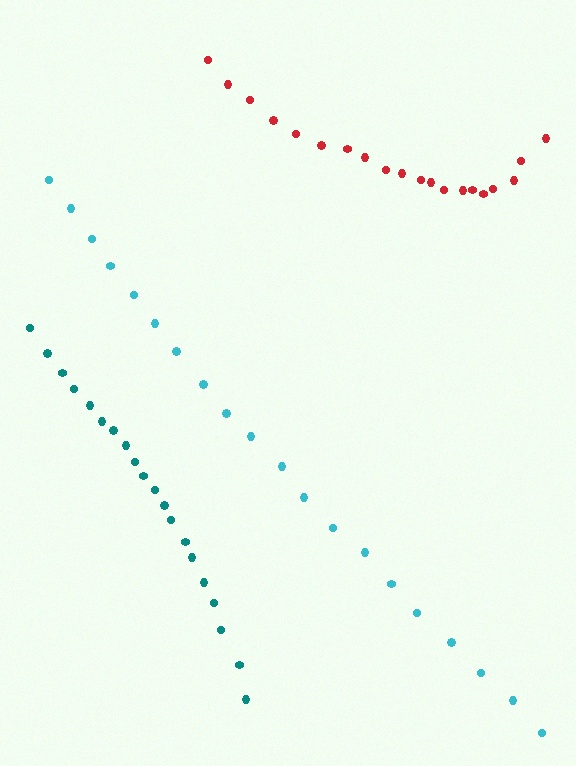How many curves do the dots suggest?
There are 3 distinct paths.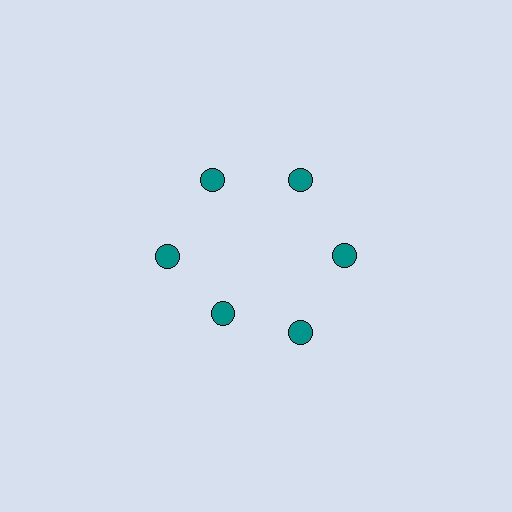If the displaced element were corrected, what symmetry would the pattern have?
It would have 6-fold rotational symmetry — the pattern would map onto itself every 60 degrees.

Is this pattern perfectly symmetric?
No. The 6 teal circles are arranged in a ring, but one element near the 7 o'clock position is pulled inward toward the center, breaking the 6-fold rotational symmetry.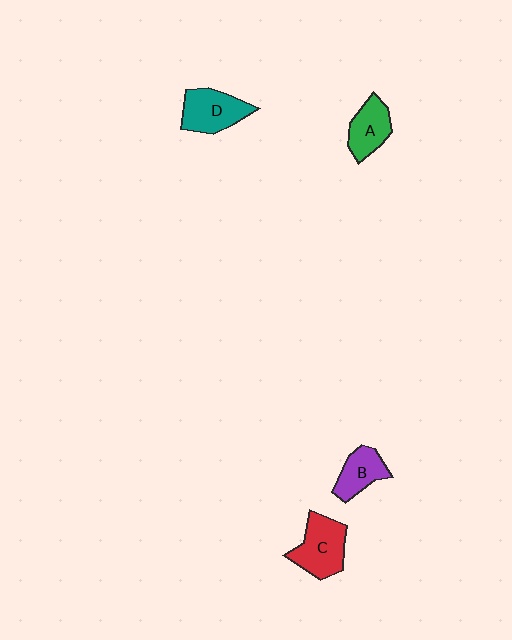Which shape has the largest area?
Shape C (red).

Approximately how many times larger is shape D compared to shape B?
Approximately 1.3 times.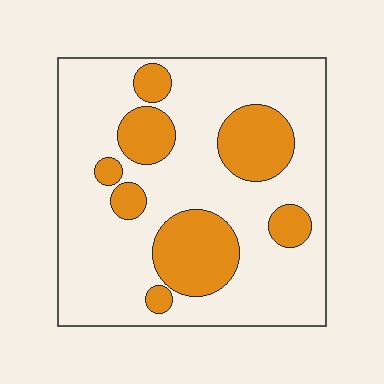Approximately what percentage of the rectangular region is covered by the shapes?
Approximately 25%.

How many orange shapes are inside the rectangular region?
8.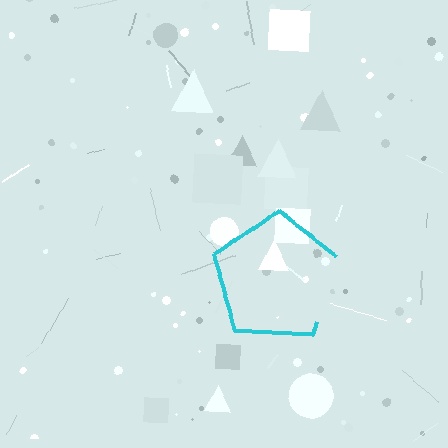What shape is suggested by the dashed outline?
The dashed outline suggests a pentagon.